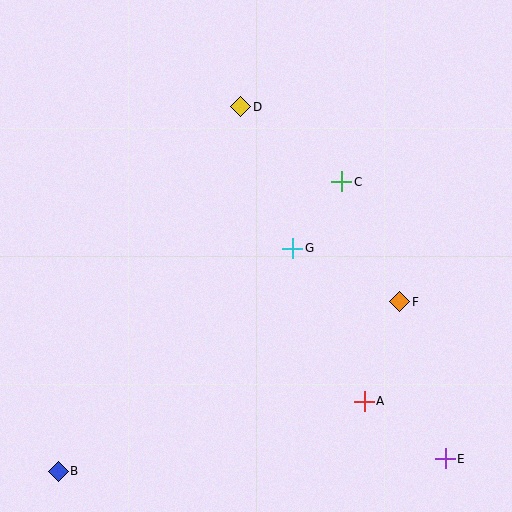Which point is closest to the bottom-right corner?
Point E is closest to the bottom-right corner.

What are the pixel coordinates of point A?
Point A is at (364, 401).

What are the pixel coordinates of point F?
Point F is at (400, 302).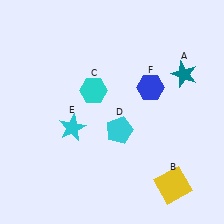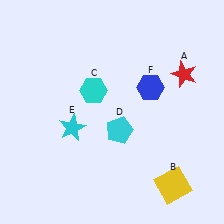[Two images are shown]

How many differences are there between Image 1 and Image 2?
There is 1 difference between the two images.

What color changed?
The star (A) changed from teal in Image 1 to red in Image 2.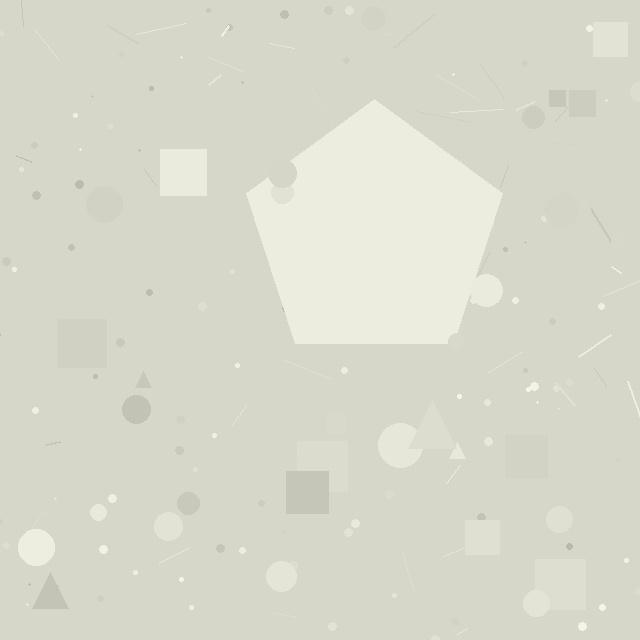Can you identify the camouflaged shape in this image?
The camouflaged shape is a pentagon.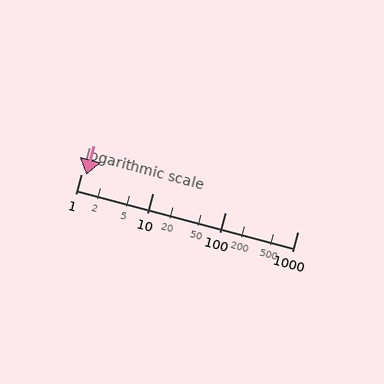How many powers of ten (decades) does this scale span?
The scale spans 3 decades, from 1 to 1000.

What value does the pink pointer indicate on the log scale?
The pointer indicates approximately 1.2.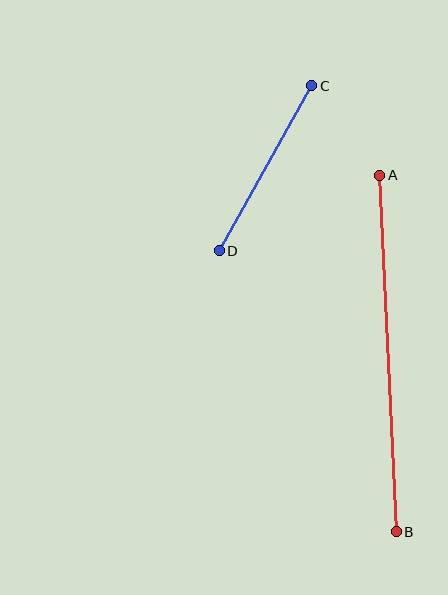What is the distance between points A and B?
The distance is approximately 357 pixels.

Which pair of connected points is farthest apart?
Points A and B are farthest apart.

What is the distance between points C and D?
The distance is approximately 189 pixels.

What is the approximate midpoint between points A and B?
The midpoint is at approximately (388, 354) pixels.